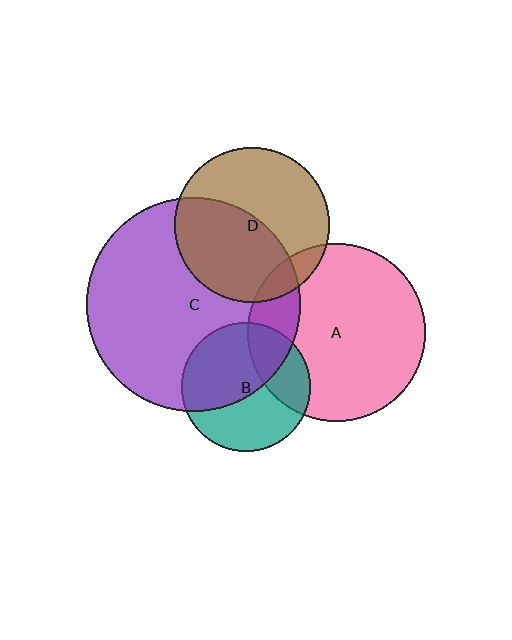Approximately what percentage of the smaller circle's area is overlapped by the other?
Approximately 50%.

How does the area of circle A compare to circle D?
Approximately 1.3 times.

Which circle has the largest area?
Circle C (purple).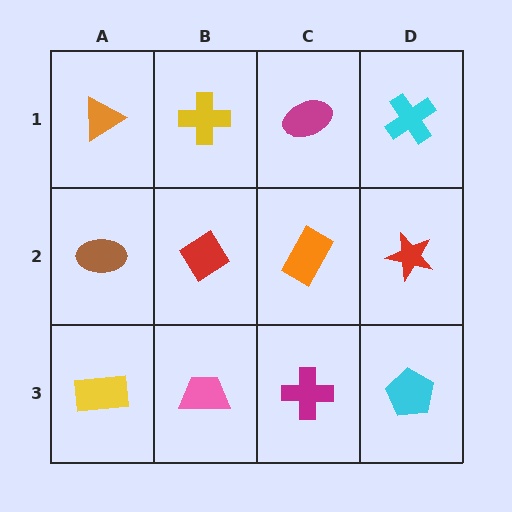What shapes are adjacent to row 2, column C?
A magenta ellipse (row 1, column C), a magenta cross (row 3, column C), a red diamond (row 2, column B), a red star (row 2, column D).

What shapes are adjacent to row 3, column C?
An orange rectangle (row 2, column C), a pink trapezoid (row 3, column B), a cyan pentagon (row 3, column D).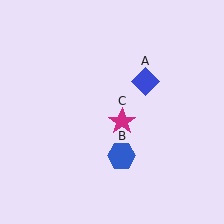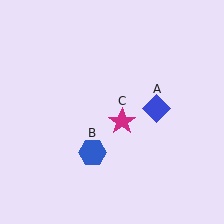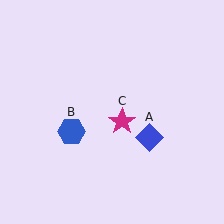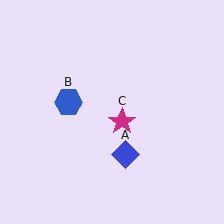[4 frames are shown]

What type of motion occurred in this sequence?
The blue diamond (object A), blue hexagon (object B) rotated clockwise around the center of the scene.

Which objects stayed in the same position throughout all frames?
Magenta star (object C) remained stationary.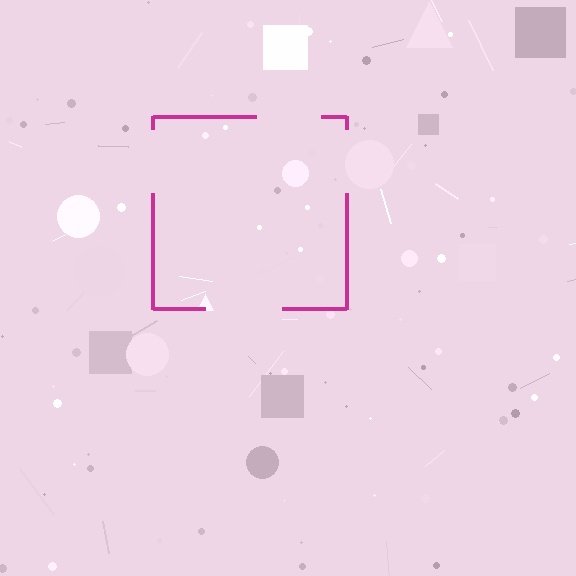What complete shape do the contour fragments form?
The contour fragments form a square.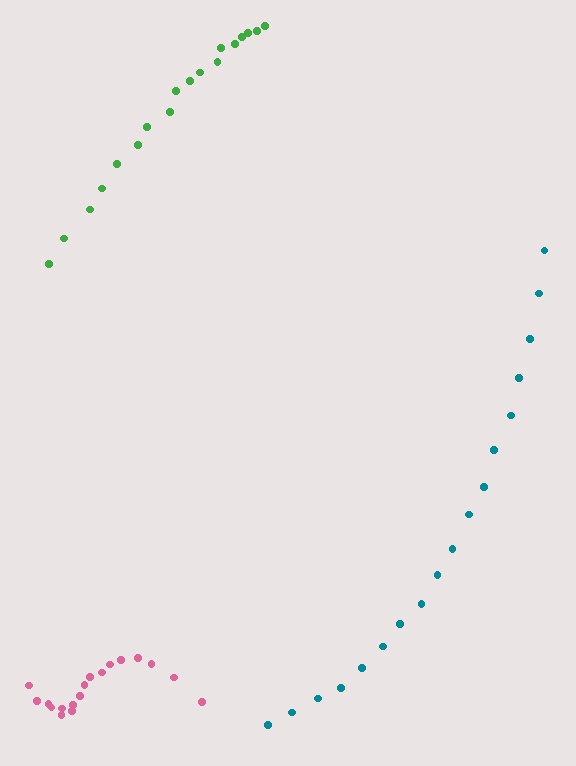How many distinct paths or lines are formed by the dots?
There are 3 distinct paths.